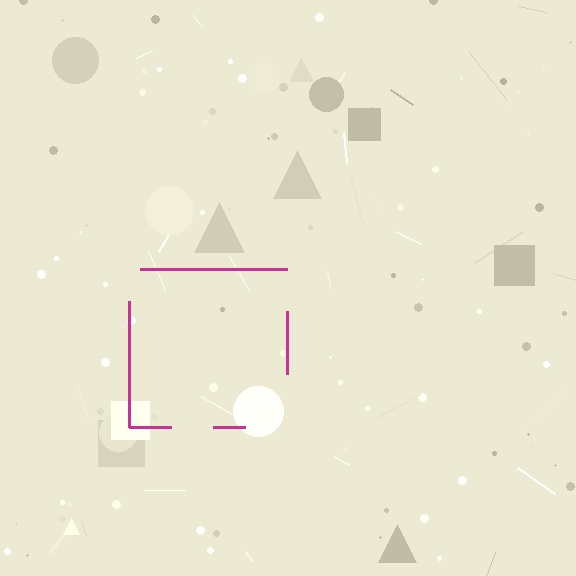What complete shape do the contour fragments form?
The contour fragments form a square.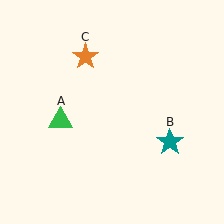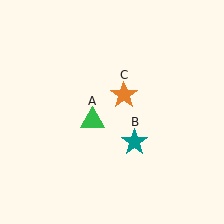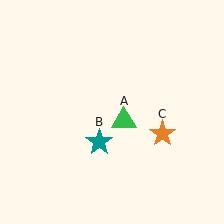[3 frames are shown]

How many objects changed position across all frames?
3 objects changed position: green triangle (object A), teal star (object B), orange star (object C).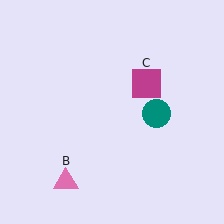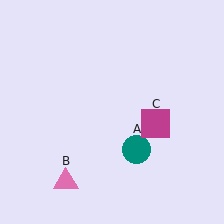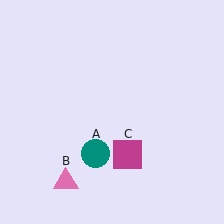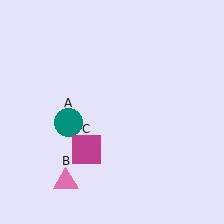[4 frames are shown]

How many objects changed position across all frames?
2 objects changed position: teal circle (object A), magenta square (object C).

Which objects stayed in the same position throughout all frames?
Pink triangle (object B) remained stationary.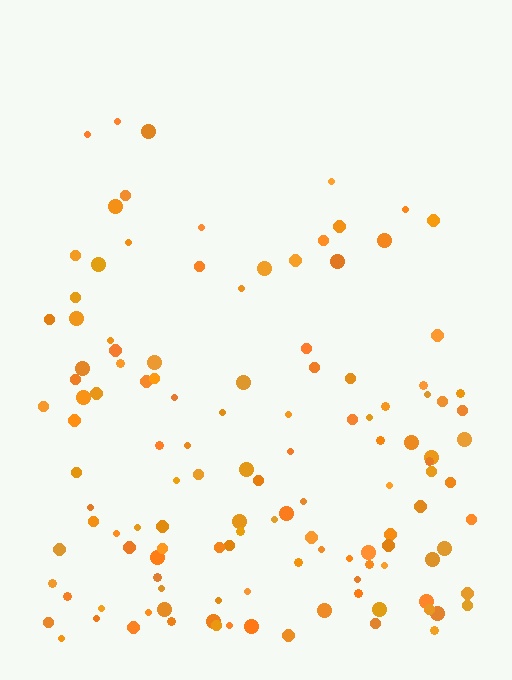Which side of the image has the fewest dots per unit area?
The top.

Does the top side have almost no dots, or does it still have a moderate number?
Still a moderate number, just noticeably fewer than the bottom.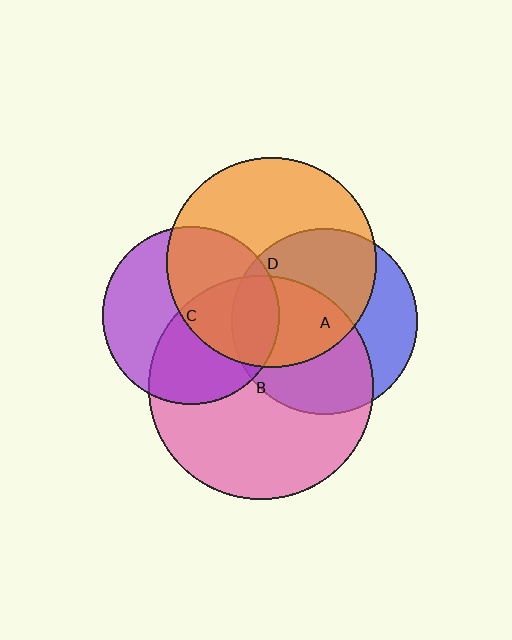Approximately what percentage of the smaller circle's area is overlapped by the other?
Approximately 55%.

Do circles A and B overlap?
Yes.